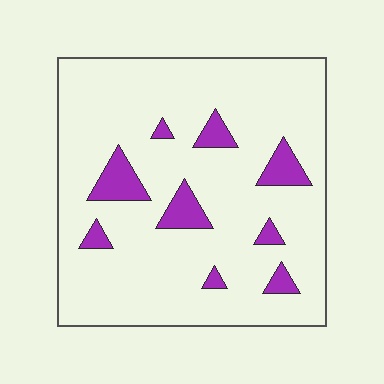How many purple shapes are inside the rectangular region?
9.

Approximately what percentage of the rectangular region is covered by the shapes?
Approximately 10%.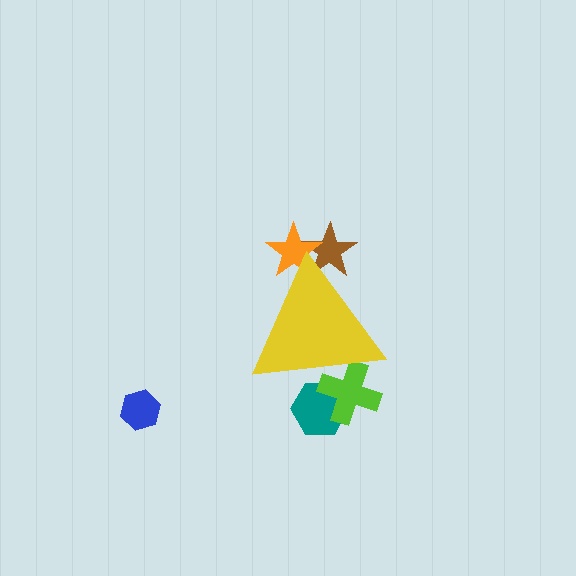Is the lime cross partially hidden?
Yes, the lime cross is partially hidden behind the yellow triangle.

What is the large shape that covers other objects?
A yellow triangle.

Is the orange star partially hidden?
Yes, the orange star is partially hidden behind the yellow triangle.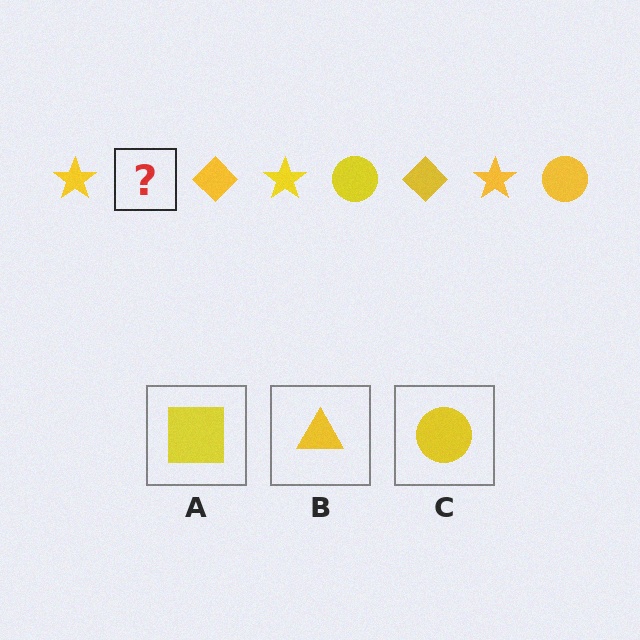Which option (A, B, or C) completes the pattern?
C.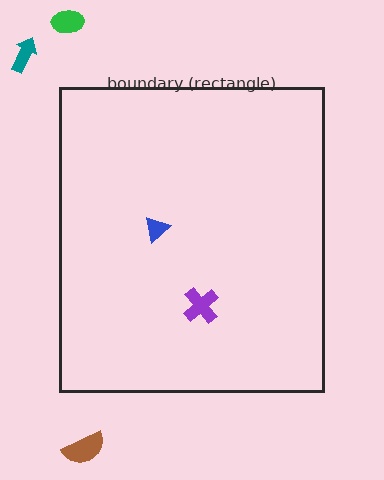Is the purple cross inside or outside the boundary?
Inside.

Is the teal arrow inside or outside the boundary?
Outside.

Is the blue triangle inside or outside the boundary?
Inside.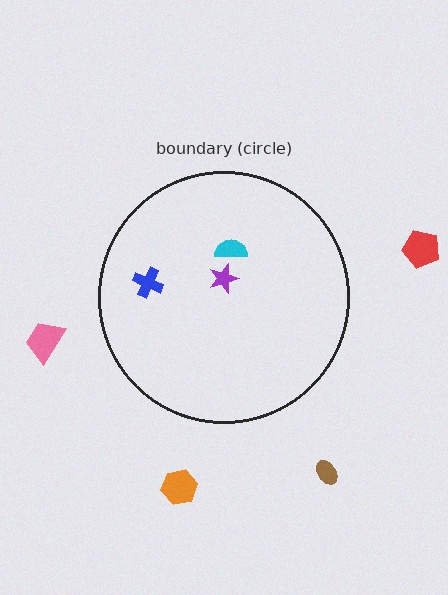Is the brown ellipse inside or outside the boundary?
Outside.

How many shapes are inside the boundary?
3 inside, 4 outside.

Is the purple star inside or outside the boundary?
Inside.